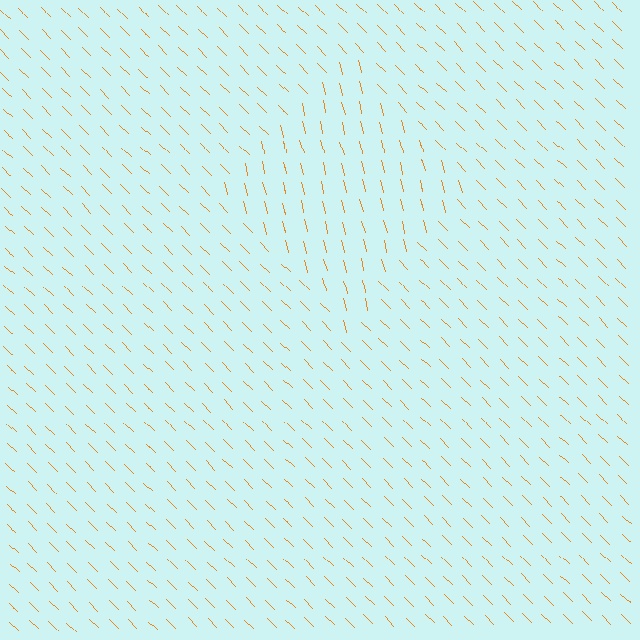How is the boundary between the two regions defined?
The boundary is defined purely by a change in line orientation (approximately 31 degrees difference). All lines are the same color and thickness.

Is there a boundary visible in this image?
Yes, there is a texture boundary formed by a change in line orientation.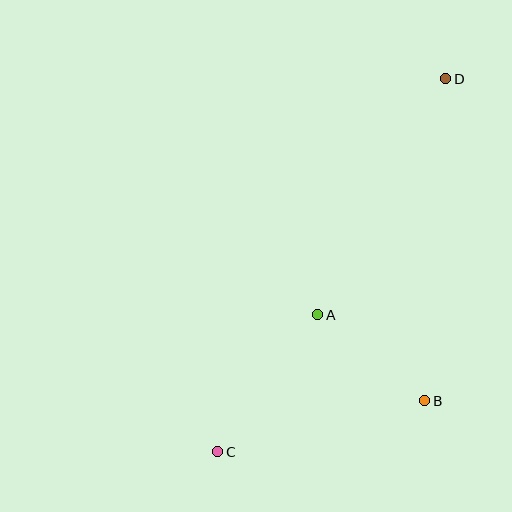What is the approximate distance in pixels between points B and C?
The distance between B and C is approximately 213 pixels.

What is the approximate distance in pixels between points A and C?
The distance between A and C is approximately 169 pixels.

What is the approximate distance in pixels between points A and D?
The distance between A and D is approximately 269 pixels.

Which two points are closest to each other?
Points A and B are closest to each other.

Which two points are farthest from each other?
Points C and D are farthest from each other.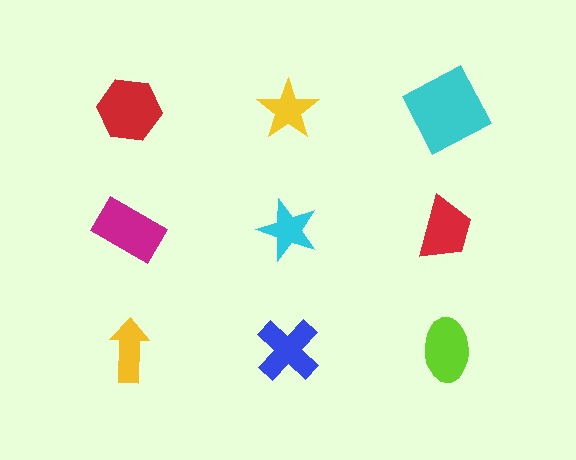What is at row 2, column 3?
A red trapezoid.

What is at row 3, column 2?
A blue cross.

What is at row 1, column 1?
A red hexagon.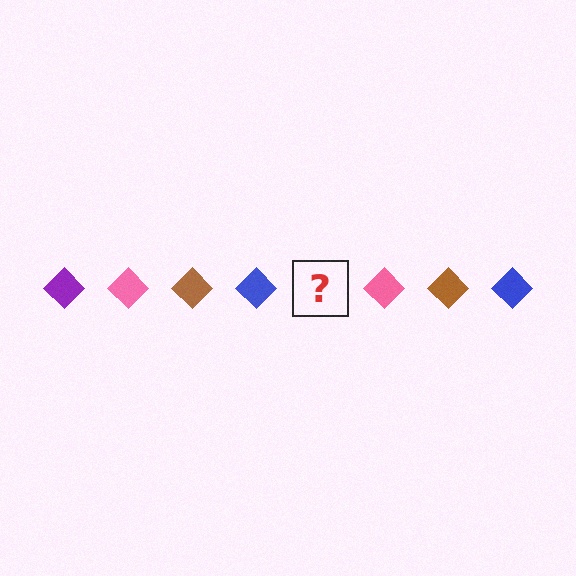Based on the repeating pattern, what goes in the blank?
The blank should be a purple diamond.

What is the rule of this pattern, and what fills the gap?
The rule is that the pattern cycles through purple, pink, brown, blue diamonds. The gap should be filled with a purple diamond.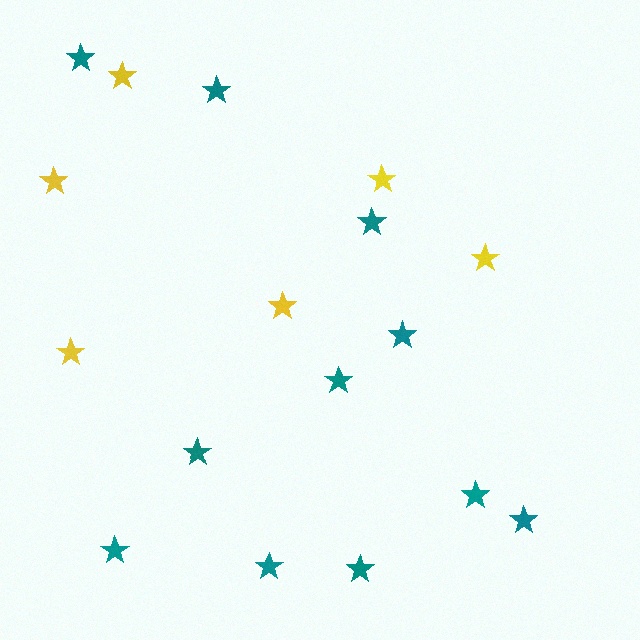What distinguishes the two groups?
There are 2 groups: one group of yellow stars (6) and one group of teal stars (11).